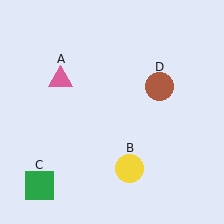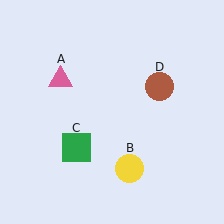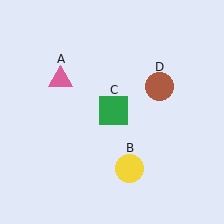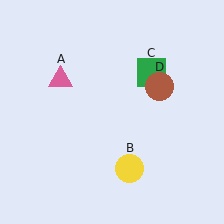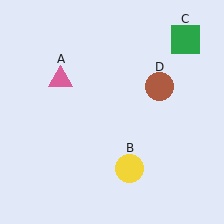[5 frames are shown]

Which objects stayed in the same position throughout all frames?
Pink triangle (object A) and yellow circle (object B) and brown circle (object D) remained stationary.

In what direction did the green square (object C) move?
The green square (object C) moved up and to the right.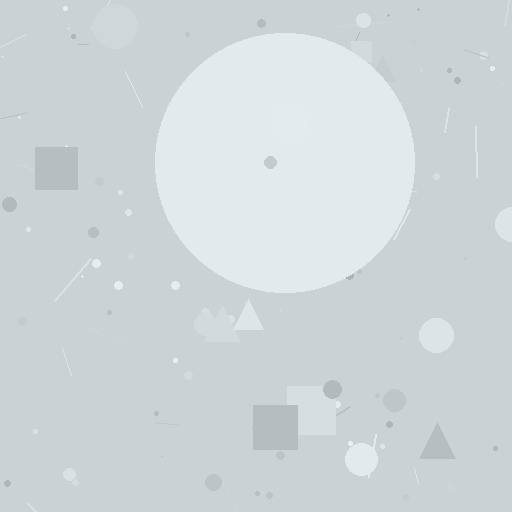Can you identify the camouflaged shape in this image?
The camouflaged shape is a circle.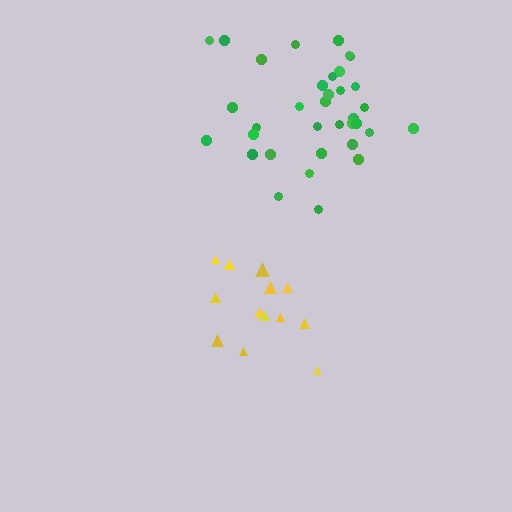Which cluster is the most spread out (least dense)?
Green.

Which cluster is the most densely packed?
Yellow.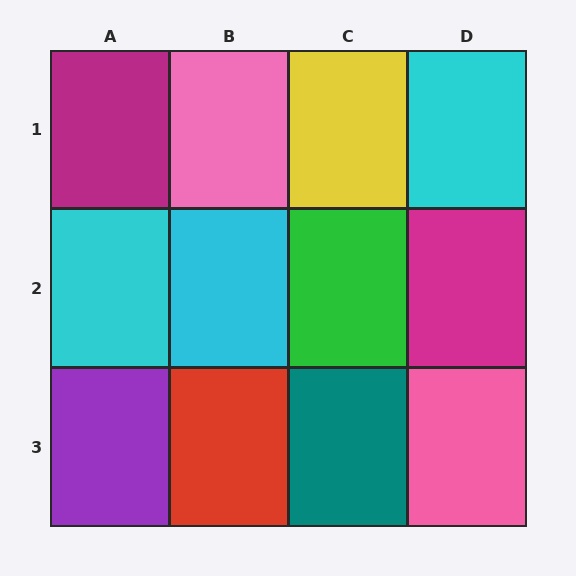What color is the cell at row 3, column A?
Purple.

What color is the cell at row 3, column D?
Pink.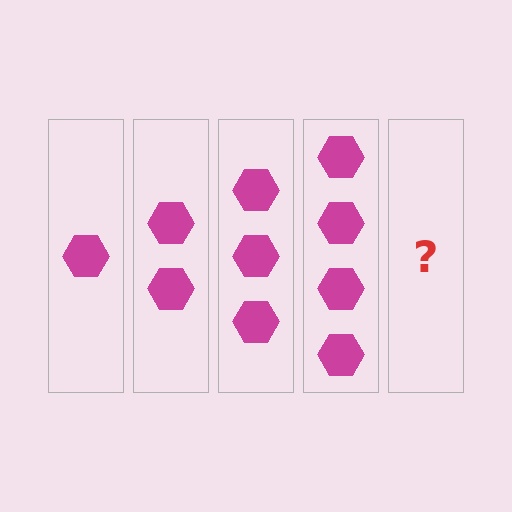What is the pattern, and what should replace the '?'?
The pattern is that each step adds one more hexagon. The '?' should be 5 hexagons.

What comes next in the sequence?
The next element should be 5 hexagons.